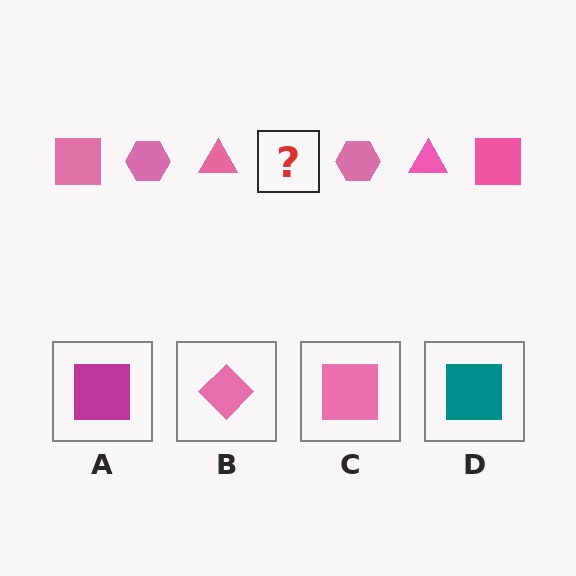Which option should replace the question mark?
Option C.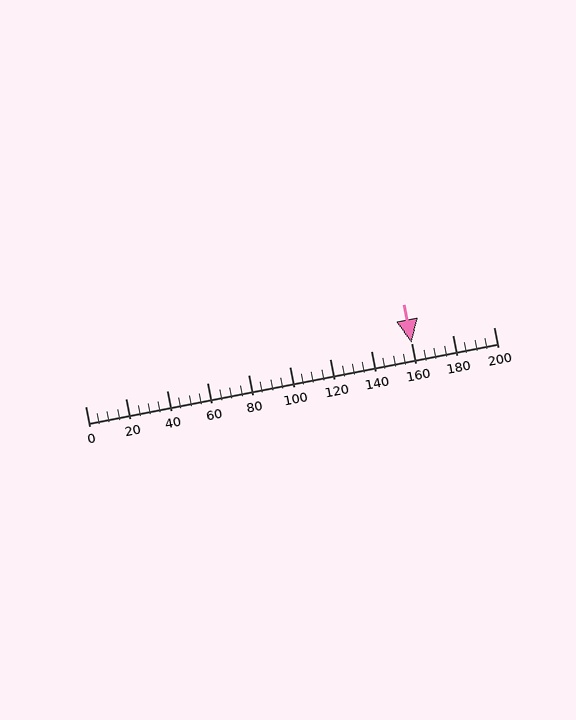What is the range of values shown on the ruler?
The ruler shows values from 0 to 200.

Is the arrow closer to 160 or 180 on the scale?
The arrow is closer to 160.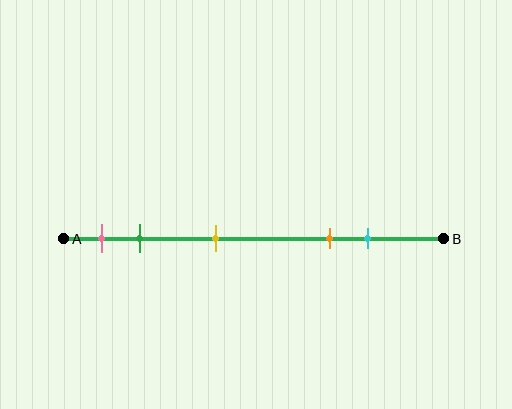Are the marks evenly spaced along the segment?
No, the marks are not evenly spaced.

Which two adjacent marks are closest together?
The pink and green marks are the closest adjacent pair.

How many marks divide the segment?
There are 5 marks dividing the segment.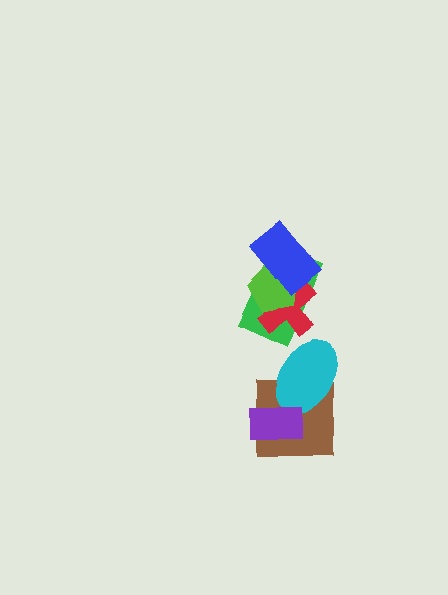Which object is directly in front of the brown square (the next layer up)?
The cyan ellipse is directly in front of the brown square.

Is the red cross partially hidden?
Yes, it is partially covered by another shape.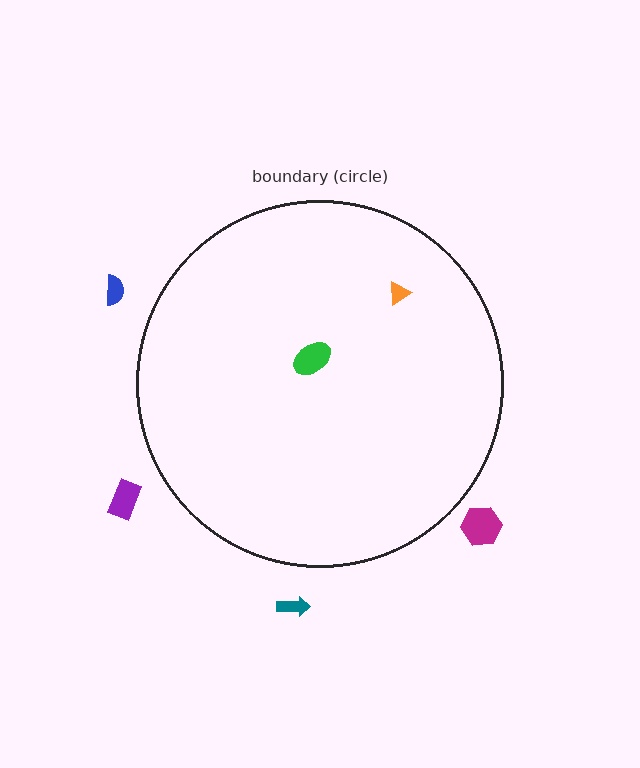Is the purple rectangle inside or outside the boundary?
Outside.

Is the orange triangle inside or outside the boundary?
Inside.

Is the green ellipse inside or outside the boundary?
Inside.